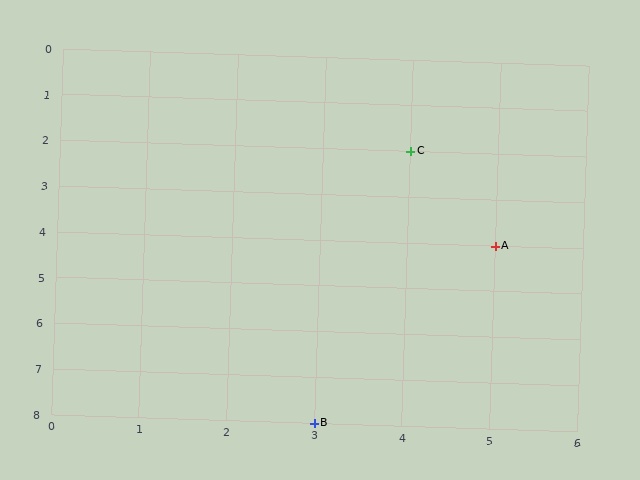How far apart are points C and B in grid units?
Points C and B are 1 column and 6 rows apart (about 6.1 grid units diagonally).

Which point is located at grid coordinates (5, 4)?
Point A is at (5, 4).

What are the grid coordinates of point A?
Point A is at grid coordinates (5, 4).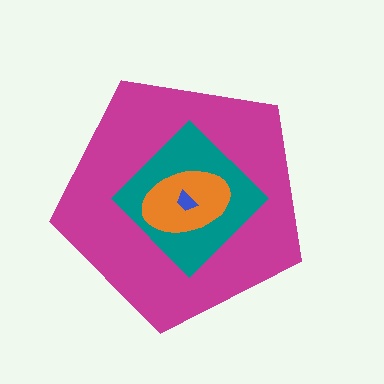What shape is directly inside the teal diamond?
The orange ellipse.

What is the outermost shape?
The magenta pentagon.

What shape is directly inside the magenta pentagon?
The teal diamond.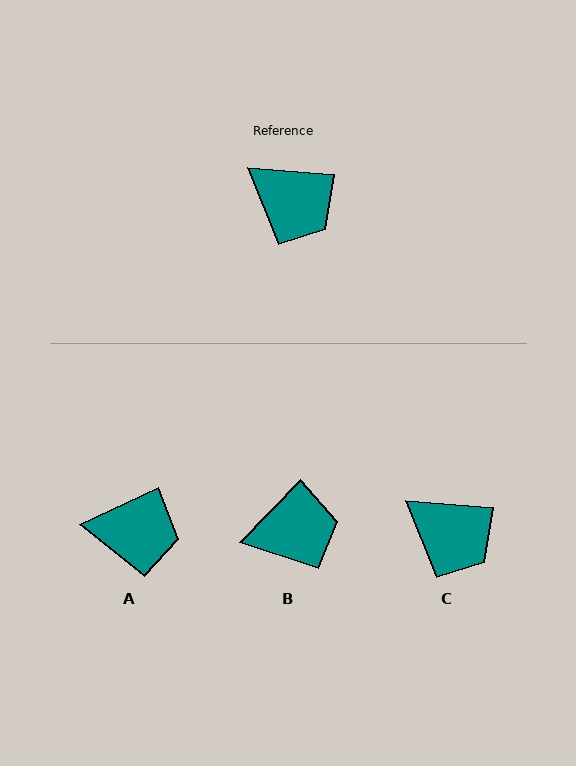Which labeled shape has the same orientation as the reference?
C.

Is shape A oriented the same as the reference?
No, it is off by about 30 degrees.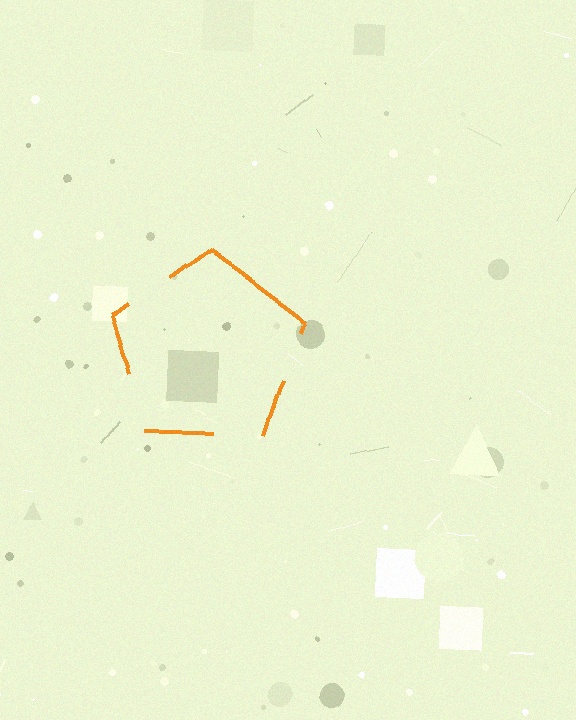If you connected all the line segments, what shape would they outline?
They would outline a pentagon.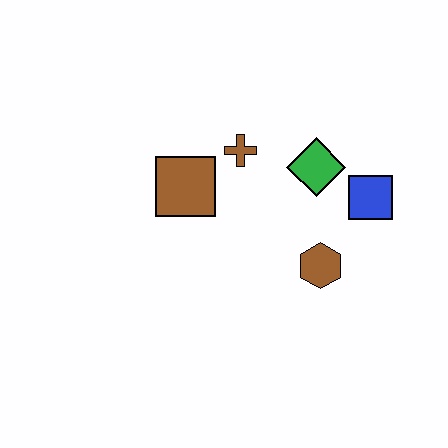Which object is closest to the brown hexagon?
The blue square is closest to the brown hexagon.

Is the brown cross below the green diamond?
No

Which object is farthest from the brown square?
The blue square is farthest from the brown square.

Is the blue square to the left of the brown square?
No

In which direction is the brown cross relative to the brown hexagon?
The brown cross is above the brown hexagon.